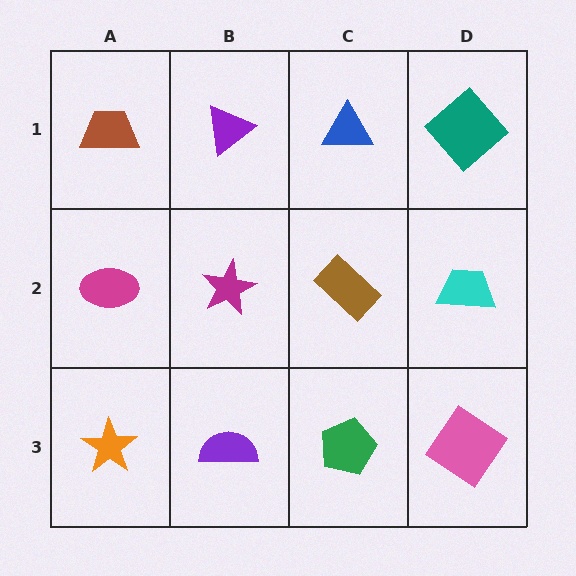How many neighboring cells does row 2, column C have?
4.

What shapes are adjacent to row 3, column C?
A brown rectangle (row 2, column C), a purple semicircle (row 3, column B), a pink diamond (row 3, column D).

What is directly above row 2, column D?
A teal diamond.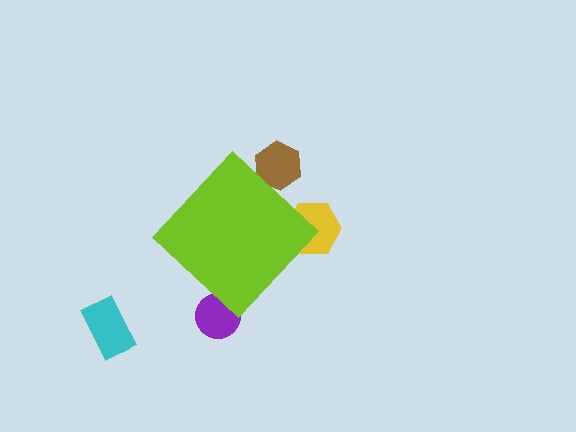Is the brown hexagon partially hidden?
Yes, the brown hexagon is partially hidden behind the lime diamond.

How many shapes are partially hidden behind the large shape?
3 shapes are partially hidden.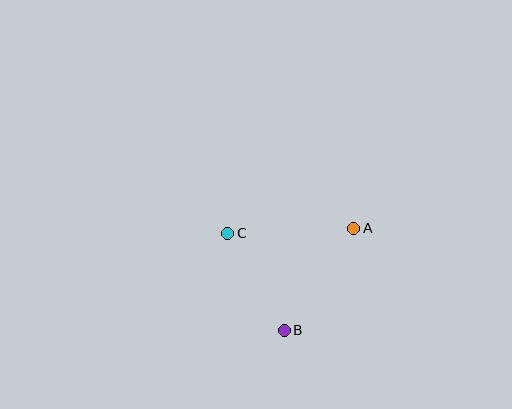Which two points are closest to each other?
Points B and C are closest to each other.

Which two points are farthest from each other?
Points A and C are farthest from each other.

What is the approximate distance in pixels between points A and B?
The distance between A and B is approximately 124 pixels.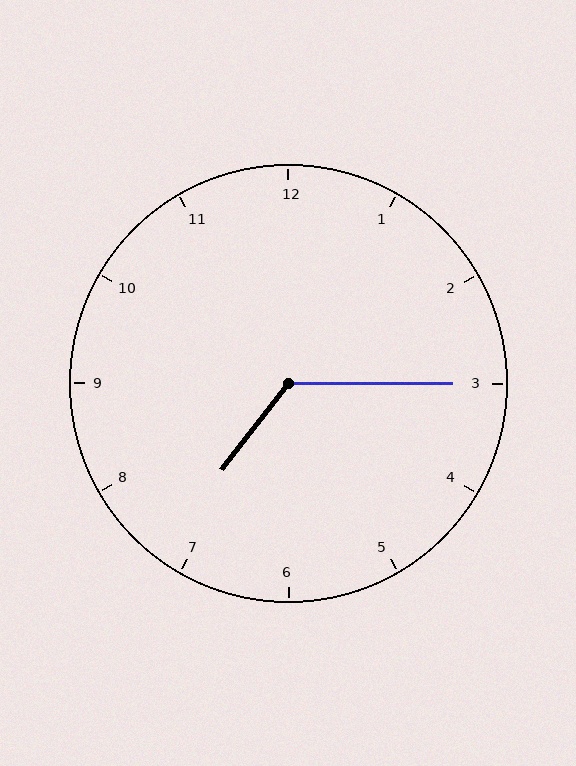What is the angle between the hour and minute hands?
Approximately 128 degrees.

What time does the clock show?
7:15.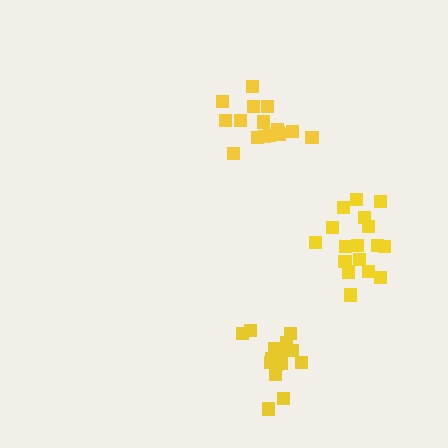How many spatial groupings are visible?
There are 3 spatial groupings.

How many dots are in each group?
Group 1: 16 dots, Group 2: 16 dots, Group 3: 17 dots (49 total).